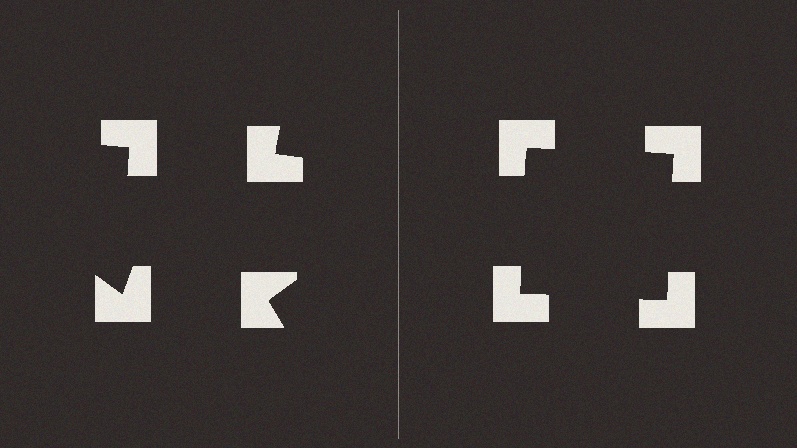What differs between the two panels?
The notched squares are positioned identically on both sides; only the wedge orientations differ. On the right they align to a square; on the left they are misaligned.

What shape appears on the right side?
An illusory square.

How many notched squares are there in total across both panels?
8 — 4 on each side.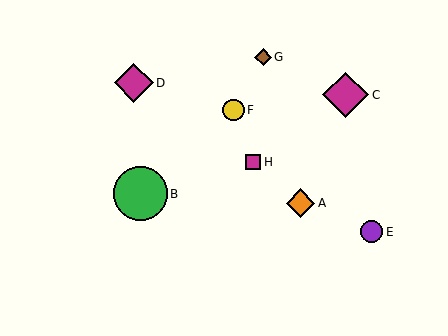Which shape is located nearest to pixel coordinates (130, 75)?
The magenta diamond (labeled D) at (134, 83) is nearest to that location.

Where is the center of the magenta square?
The center of the magenta square is at (253, 162).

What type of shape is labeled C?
Shape C is a magenta diamond.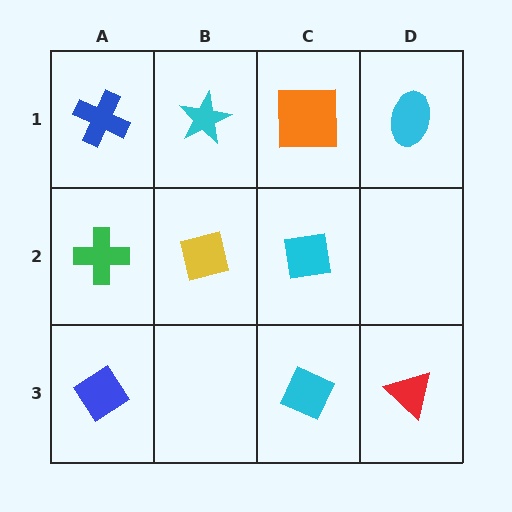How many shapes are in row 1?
4 shapes.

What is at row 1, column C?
An orange square.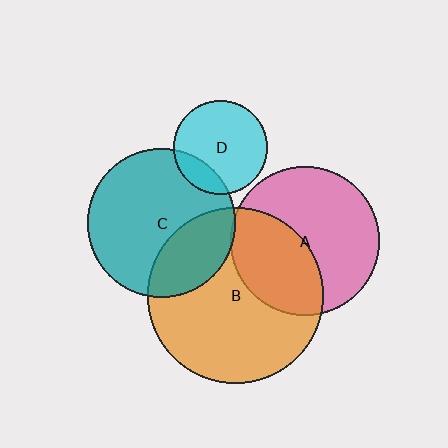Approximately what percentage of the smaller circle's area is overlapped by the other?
Approximately 20%.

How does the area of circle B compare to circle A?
Approximately 1.4 times.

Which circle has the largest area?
Circle B (orange).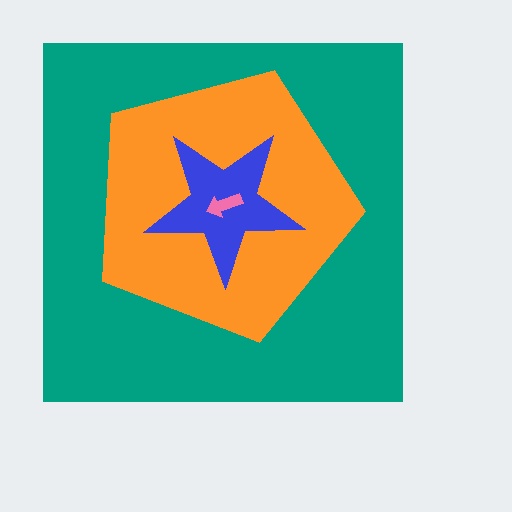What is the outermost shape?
The teal square.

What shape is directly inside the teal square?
The orange pentagon.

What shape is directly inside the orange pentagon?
The blue star.